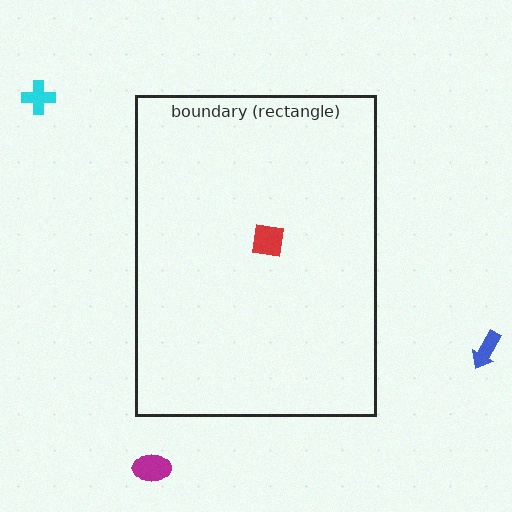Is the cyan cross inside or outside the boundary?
Outside.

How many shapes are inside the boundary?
1 inside, 3 outside.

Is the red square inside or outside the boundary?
Inside.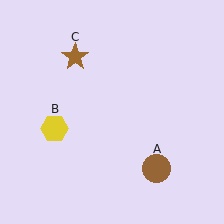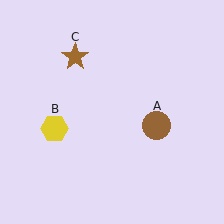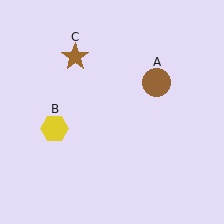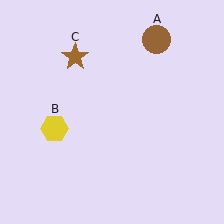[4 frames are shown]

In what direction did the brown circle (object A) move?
The brown circle (object A) moved up.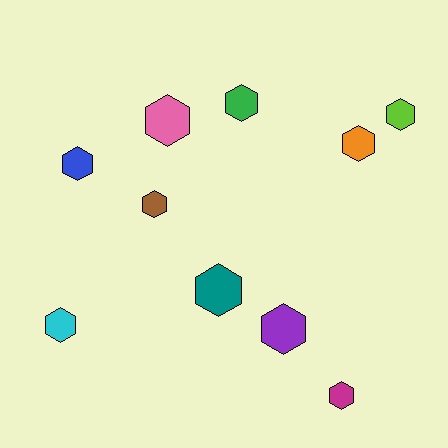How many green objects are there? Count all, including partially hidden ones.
There is 1 green object.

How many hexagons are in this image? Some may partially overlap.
There are 10 hexagons.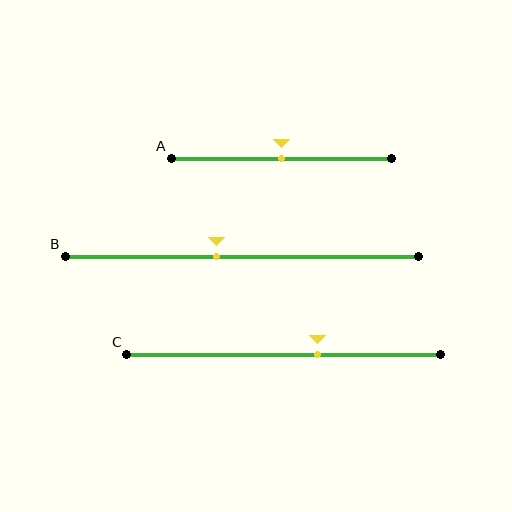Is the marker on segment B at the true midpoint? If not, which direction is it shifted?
No, the marker on segment B is shifted to the left by about 7% of the segment length.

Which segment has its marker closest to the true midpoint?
Segment A has its marker closest to the true midpoint.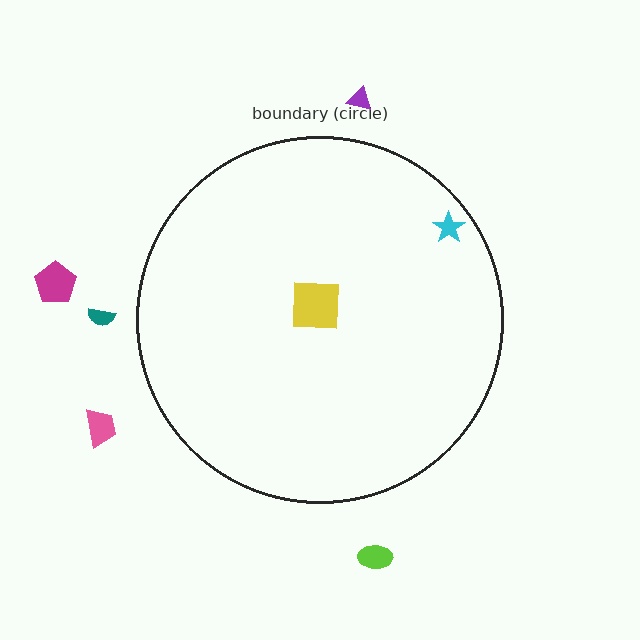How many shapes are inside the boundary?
2 inside, 5 outside.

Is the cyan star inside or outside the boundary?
Inside.